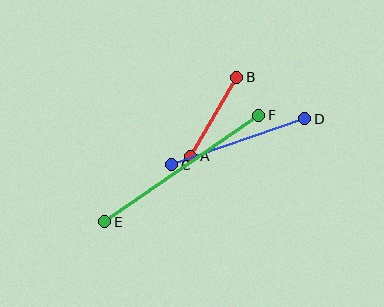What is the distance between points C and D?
The distance is approximately 141 pixels.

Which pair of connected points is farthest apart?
Points E and F are farthest apart.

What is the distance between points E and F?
The distance is approximately 187 pixels.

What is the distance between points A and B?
The distance is approximately 92 pixels.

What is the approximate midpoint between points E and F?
The midpoint is at approximately (182, 169) pixels.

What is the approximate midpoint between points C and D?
The midpoint is at approximately (238, 142) pixels.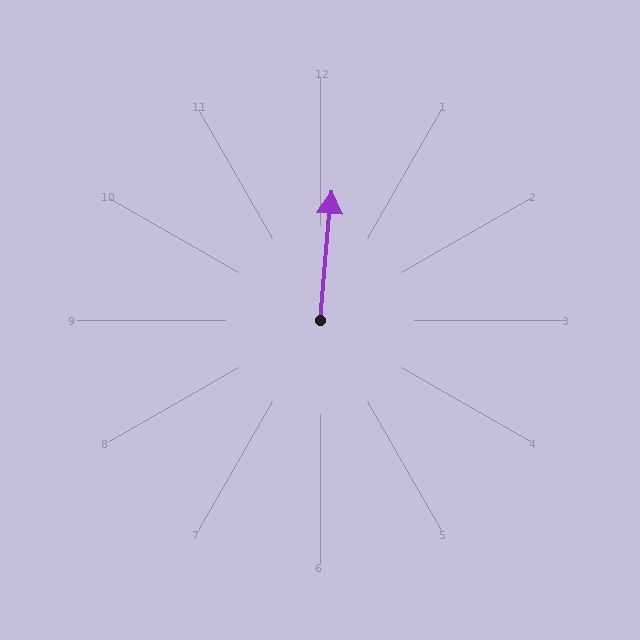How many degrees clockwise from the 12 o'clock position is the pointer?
Approximately 5 degrees.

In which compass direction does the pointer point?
North.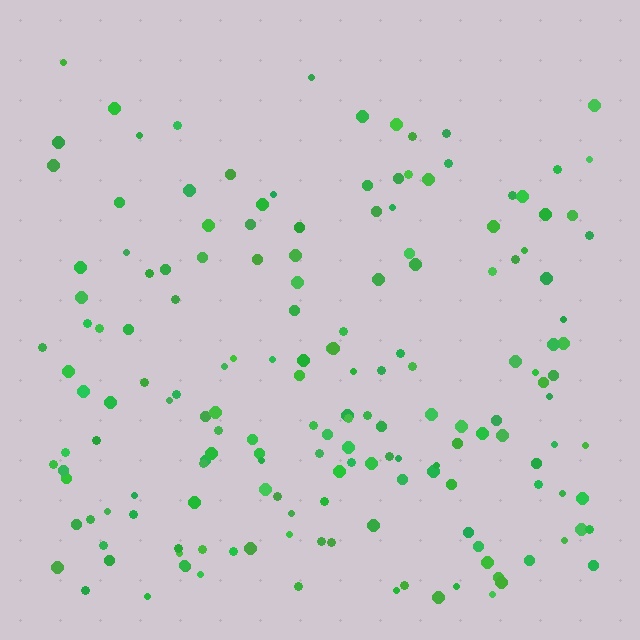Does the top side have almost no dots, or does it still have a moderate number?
Still a moderate number, just noticeably fewer than the bottom.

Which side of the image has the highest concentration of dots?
The bottom.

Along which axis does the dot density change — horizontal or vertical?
Vertical.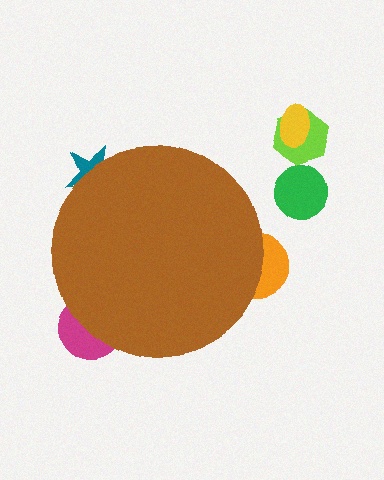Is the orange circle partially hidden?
Yes, the orange circle is partially hidden behind the brown circle.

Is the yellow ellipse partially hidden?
No, the yellow ellipse is fully visible.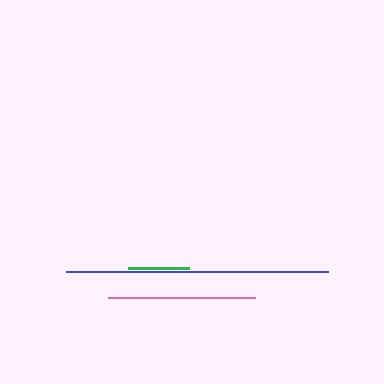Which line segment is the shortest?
The green line is the shortest at approximately 61 pixels.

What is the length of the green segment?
The green segment is approximately 61 pixels long.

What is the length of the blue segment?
The blue segment is approximately 261 pixels long.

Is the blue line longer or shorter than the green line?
The blue line is longer than the green line.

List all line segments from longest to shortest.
From longest to shortest: blue, pink, green.